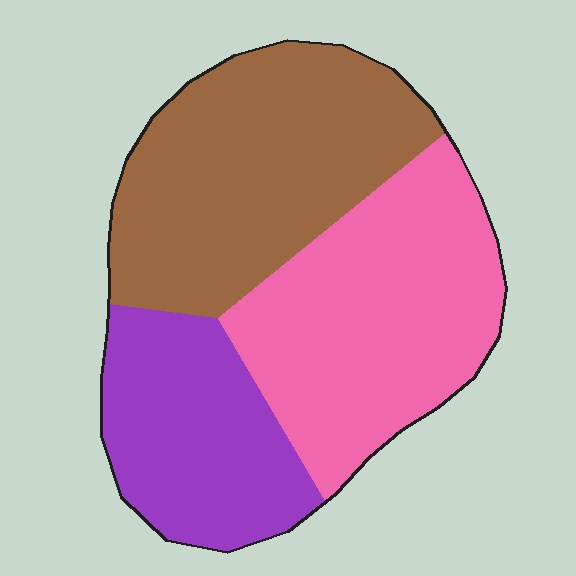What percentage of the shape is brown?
Brown takes up about three eighths (3/8) of the shape.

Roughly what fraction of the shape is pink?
Pink covers roughly 35% of the shape.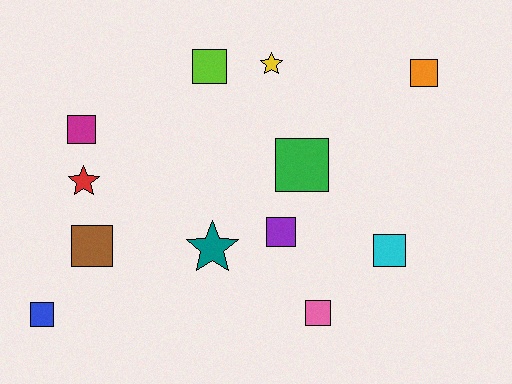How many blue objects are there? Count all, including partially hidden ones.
There is 1 blue object.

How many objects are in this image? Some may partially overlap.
There are 12 objects.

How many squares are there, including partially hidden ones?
There are 9 squares.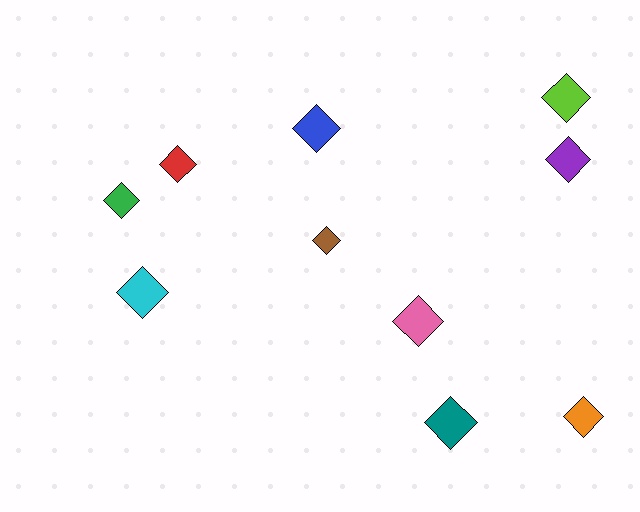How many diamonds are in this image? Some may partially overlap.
There are 10 diamonds.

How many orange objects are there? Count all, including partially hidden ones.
There is 1 orange object.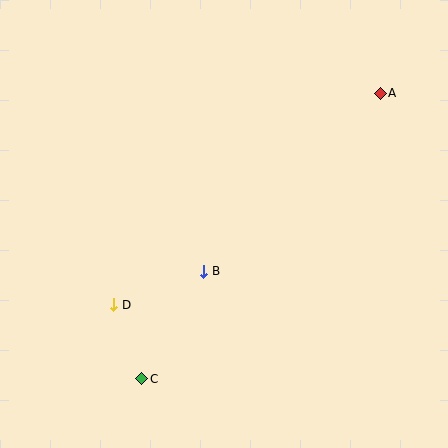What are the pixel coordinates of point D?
Point D is at (114, 305).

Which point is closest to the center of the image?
Point B at (204, 271) is closest to the center.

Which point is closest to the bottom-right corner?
Point B is closest to the bottom-right corner.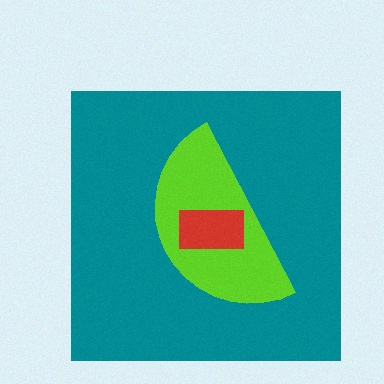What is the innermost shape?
The red rectangle.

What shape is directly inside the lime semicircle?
The red rectangle.